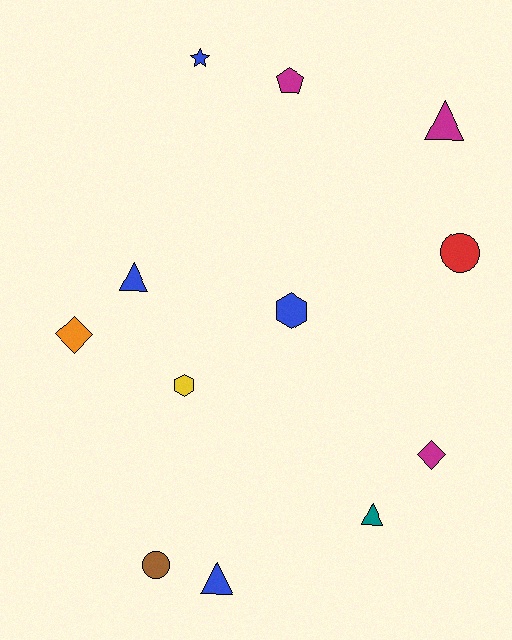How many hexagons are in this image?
There are 2 hexagons.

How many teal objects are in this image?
There is 1 teal object.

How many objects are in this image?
There are 12 objects.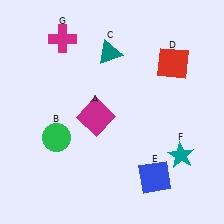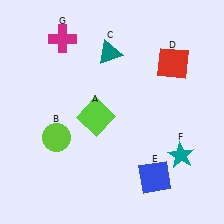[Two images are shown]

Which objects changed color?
A changed from magenta to lime. B changed from green to lime.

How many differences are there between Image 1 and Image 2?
There are 2 differences between the two images.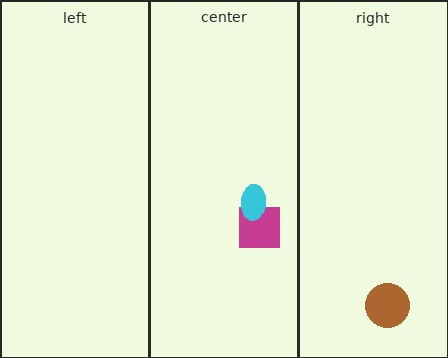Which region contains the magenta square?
The center region.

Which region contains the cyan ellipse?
The center region.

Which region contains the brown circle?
The right region.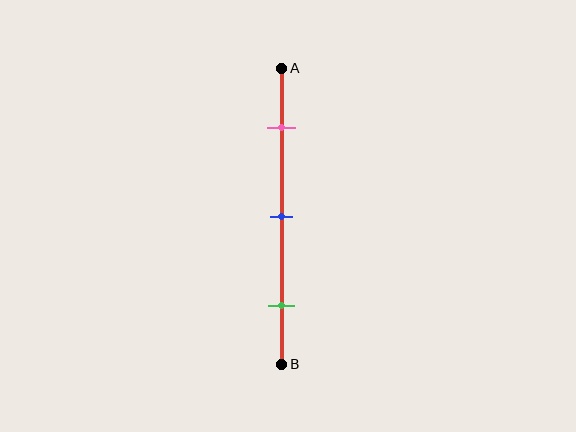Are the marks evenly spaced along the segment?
Yes, the marks are approximately evenly spaced.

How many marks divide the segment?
There are 3 marks dividing the segment.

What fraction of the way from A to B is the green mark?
The green mark is approximately 80% (0.8) of the way from A to B.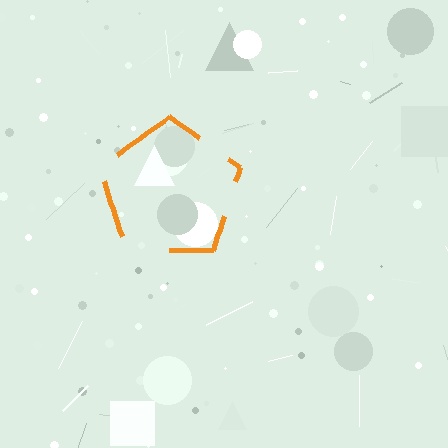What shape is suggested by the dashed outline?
The dashed outline suggests a pentagon.